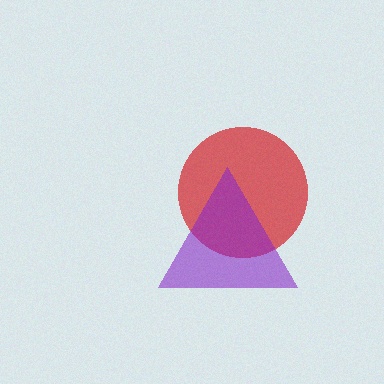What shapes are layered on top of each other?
The layered shapes are: a red circle, a purple triangle.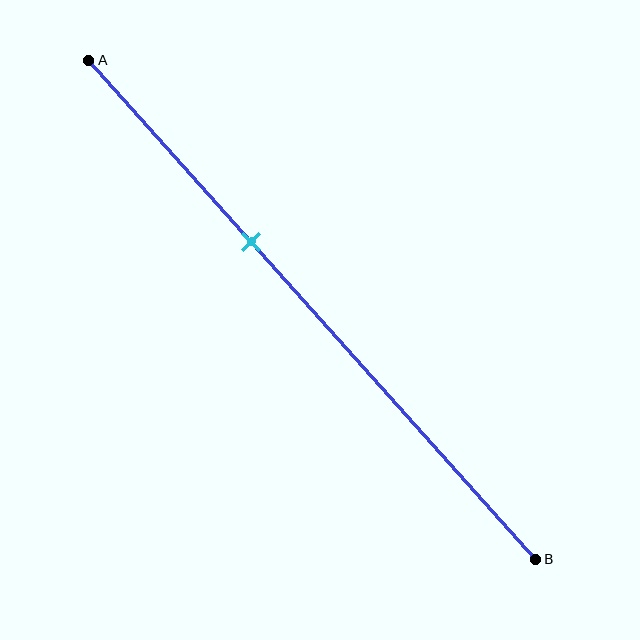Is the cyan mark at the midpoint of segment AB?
No, the mark is at about 35% from A, not at the 50% midpoint.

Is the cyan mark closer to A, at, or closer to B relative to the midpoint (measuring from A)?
The cyan mark is closer to point A than the midpoint of segment AB.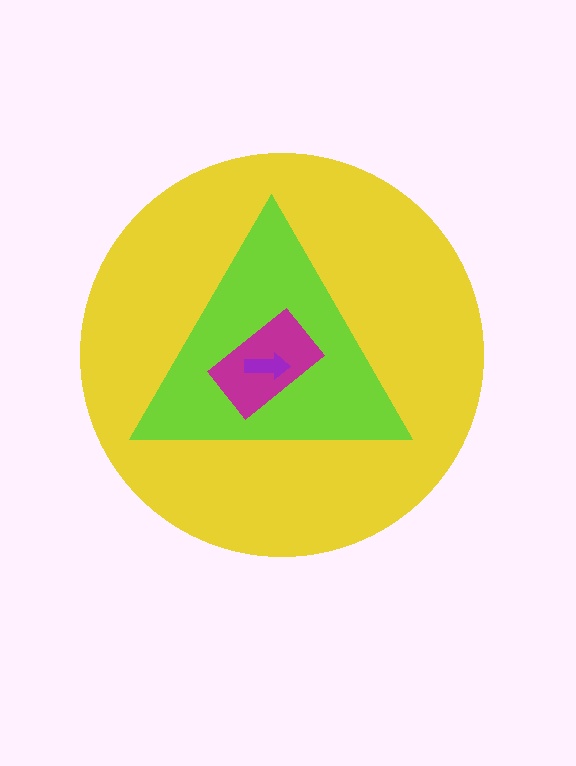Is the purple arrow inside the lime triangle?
Yes.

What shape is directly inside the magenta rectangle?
The purple arrow.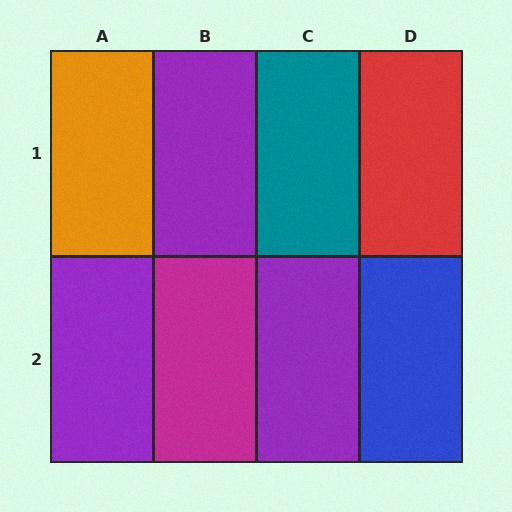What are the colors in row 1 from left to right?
Orange, purple, teal, red.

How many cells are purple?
3 cells are purple.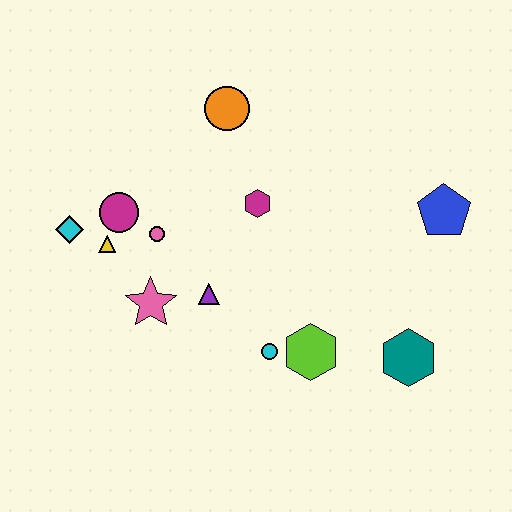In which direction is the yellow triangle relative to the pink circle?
The yellow triangle is to the left of the pink circle.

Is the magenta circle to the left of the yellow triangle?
No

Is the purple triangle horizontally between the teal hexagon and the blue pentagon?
No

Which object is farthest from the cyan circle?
The orange circle is farthest from the cyan circle.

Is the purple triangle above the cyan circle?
Yes